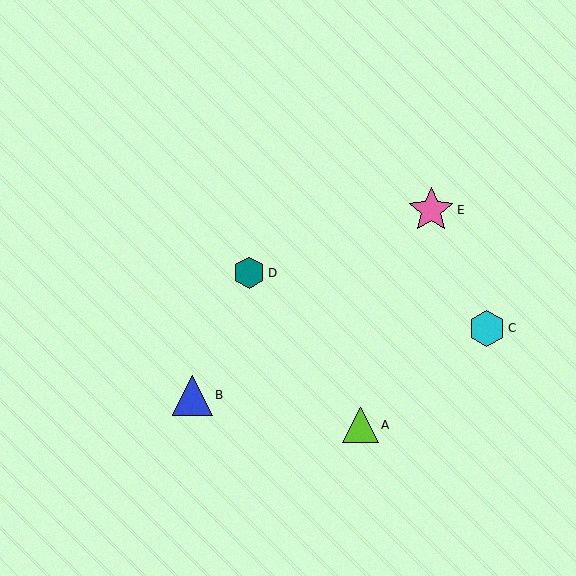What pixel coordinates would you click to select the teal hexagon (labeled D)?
Click at (249, 273) to select the teal hexagon D.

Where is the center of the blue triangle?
The center of the blue triangle is at (192, 395).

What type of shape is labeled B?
Shape B is a blue triangle.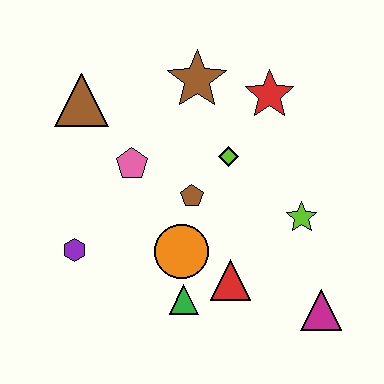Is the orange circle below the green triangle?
No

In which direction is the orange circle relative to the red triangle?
The orange circle is to the left of the red triangle.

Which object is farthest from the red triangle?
The brown triangle is farthest from the red triangle.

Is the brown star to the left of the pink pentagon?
No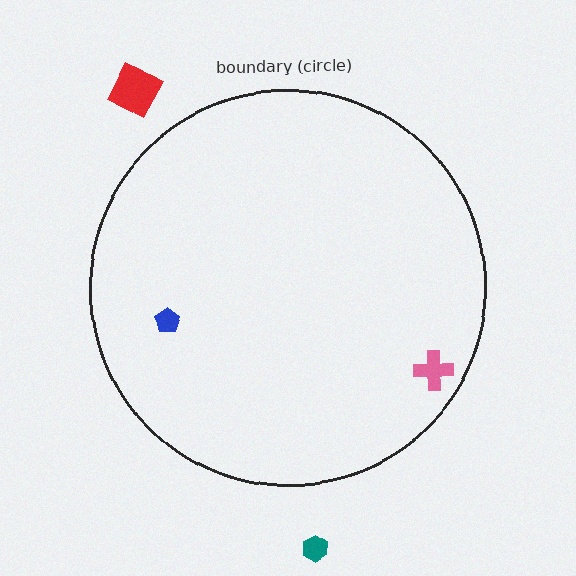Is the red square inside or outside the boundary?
Outside.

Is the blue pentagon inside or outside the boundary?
Inside.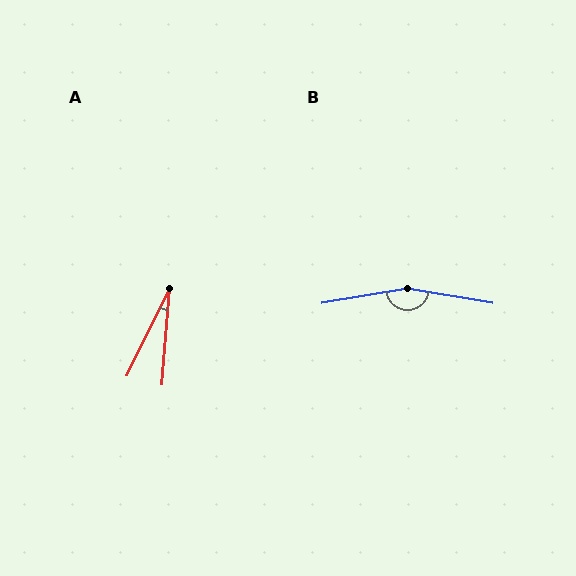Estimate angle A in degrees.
Approximately 21 degrees.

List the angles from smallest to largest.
A (21°), B (161°).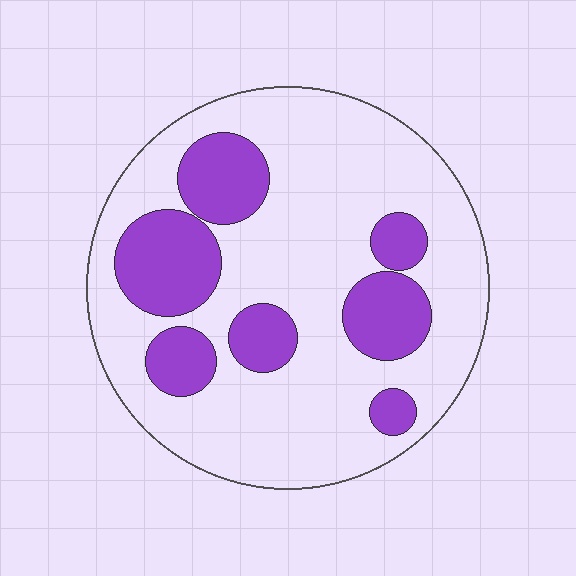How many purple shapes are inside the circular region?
7.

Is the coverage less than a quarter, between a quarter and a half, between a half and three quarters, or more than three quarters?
Between a quarter and a half.